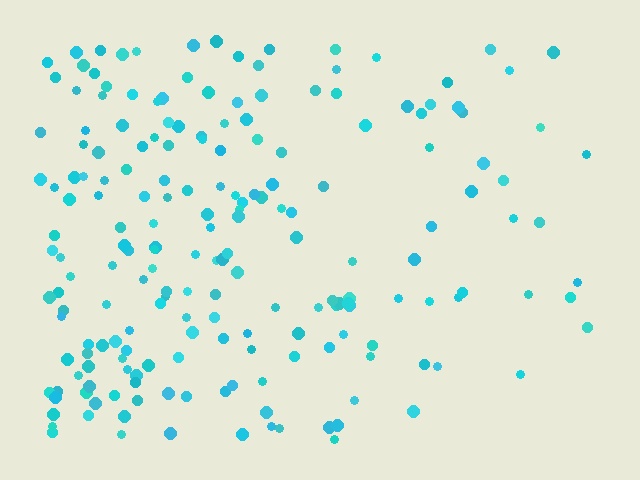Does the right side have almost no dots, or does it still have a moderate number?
Still a moderate number, just noticeably fewer than the left.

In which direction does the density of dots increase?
From right to left, with the left side densest.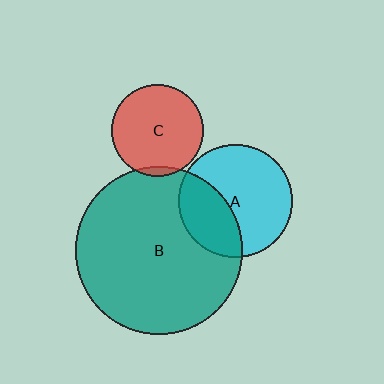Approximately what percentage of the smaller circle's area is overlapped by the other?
Approximately 5%.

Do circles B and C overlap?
Yes.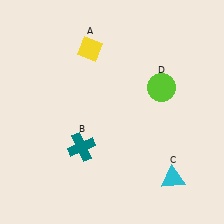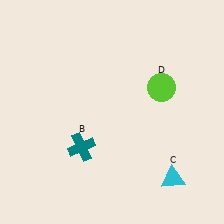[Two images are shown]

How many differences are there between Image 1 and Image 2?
There is 1 difference between the two images.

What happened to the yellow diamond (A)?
The yellow diamond (A) was removed in Image 2. It was in the top-left area of Image 1.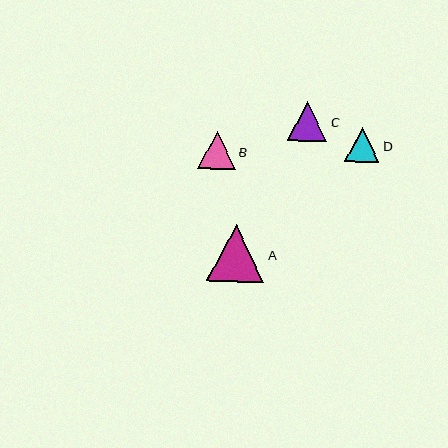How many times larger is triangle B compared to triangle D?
Triangle B is approximately 1.1 times the size of triangle D.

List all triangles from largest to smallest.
From largest to smallest: A, C, B, D.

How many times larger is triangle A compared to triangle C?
Triangle A is approximately 1.5 times the size of triangle C.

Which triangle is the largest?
Triangle A is the largest with a size of approximately 58 pixels.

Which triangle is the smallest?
Triangle D is the smallest with a size of approximately 35 pixels.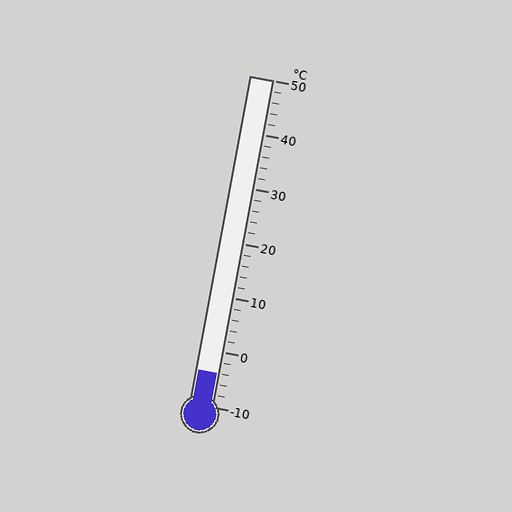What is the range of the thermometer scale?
The thermometer scale ranges from -10°C to 50°C.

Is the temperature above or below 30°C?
The temperature is below 30°C.